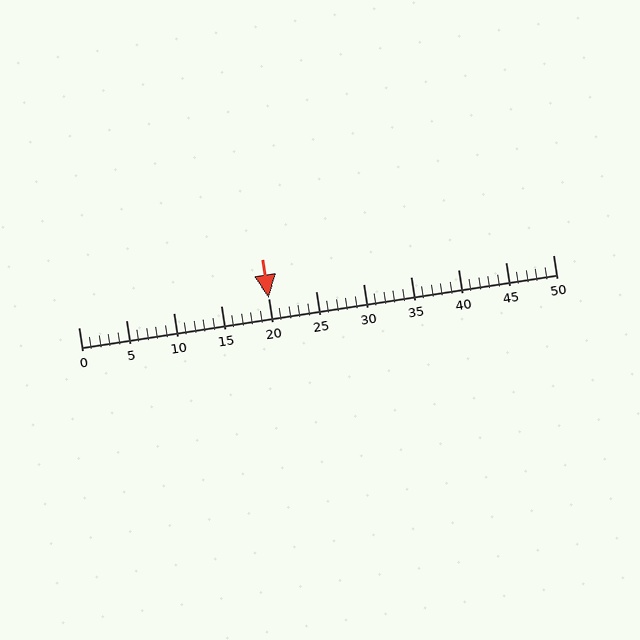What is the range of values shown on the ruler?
The ruler shows values from 0 to 50.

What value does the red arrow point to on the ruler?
The red arrow points to approximately 20.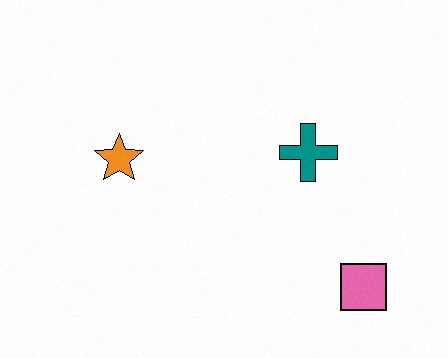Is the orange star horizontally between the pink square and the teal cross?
No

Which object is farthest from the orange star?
The pink square is farthest from the orange star.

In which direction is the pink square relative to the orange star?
The pink square is to the right of the orange star.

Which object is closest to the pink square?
The teal cross is closest to the pink square.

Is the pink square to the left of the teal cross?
No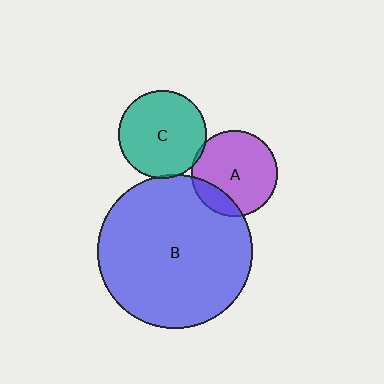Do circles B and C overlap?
Yes.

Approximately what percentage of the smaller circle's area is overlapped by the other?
Approximately 5%.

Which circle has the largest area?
Circle B (blue).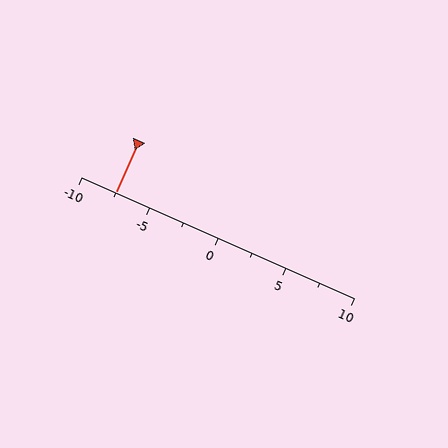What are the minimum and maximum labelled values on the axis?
The axis runs from -10 to 10.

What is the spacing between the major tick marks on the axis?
The major ticks are spaced 5 apart.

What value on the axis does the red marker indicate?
The marker indicates approximately -7.5.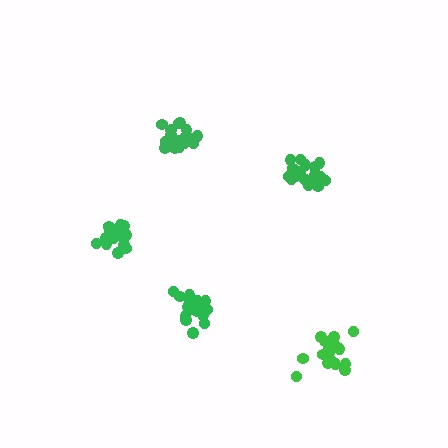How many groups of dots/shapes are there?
There are 5 groups.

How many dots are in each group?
Group 1: 16 dots, Group 2: 19 dots, Group 3: 21 dots, Group 4: 19 dots, Group 5: 18 dots (93 total).